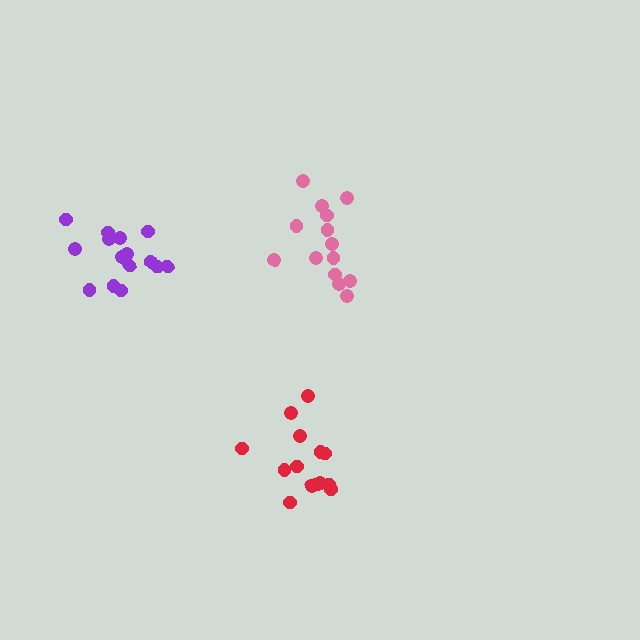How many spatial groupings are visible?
There are 3 spatial groupings.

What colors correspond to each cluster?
The clusters are colored: pink, red, purple.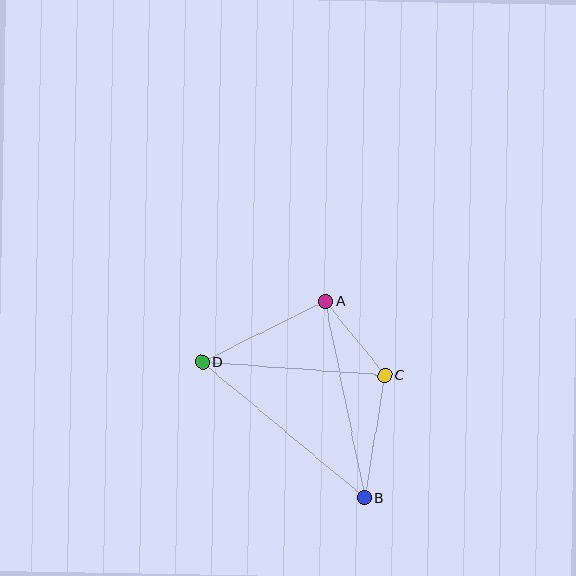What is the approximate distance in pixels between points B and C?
The distance between B and C is approximately 124 pixels.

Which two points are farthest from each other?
Points B and D are farthest from each other.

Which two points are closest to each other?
Points A and C are closest to each other.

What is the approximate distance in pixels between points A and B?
The distance between A and B is approximately 201 pixels.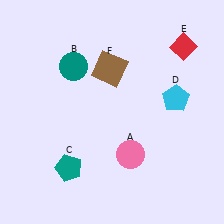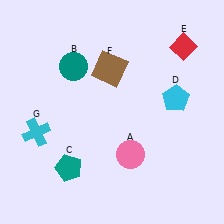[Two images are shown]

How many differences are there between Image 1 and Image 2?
There is 1 difference between the two images.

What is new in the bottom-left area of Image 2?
A cyan cross (G) was added in the bottom-left area of Image 2.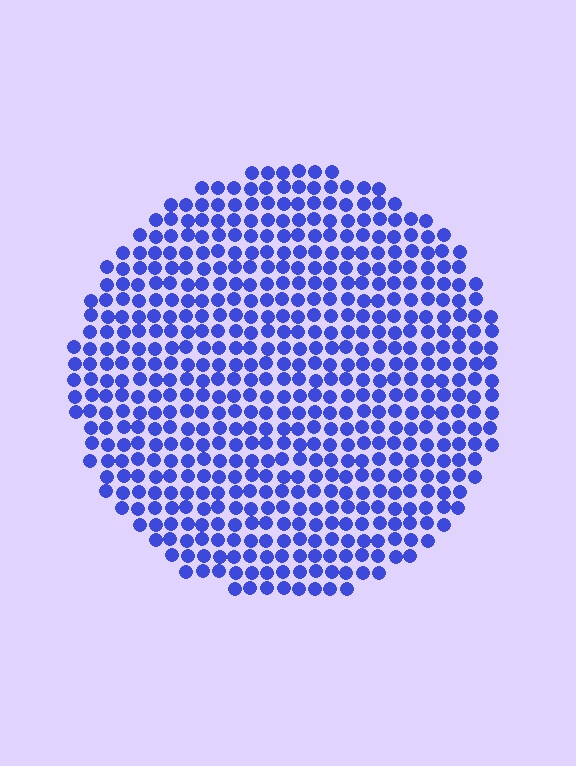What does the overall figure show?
The overall figure shows a circle.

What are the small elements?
The small elements are circles.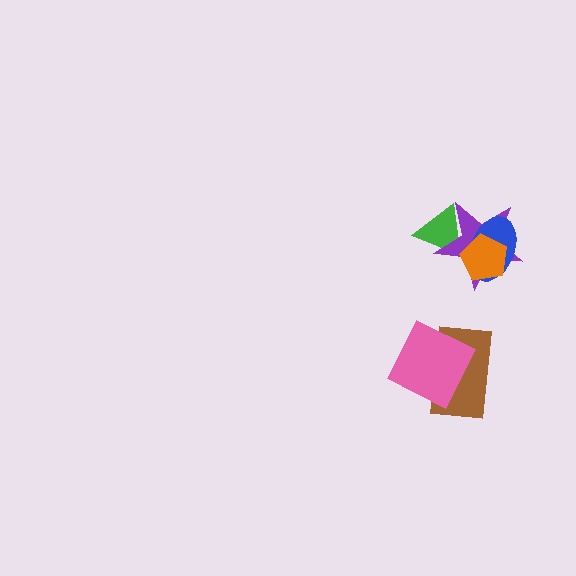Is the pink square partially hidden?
No, no other shape covers it.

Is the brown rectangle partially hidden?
Yes, it is partially covered by another shape.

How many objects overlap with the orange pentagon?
3 objects overlap with the orange pentagon.